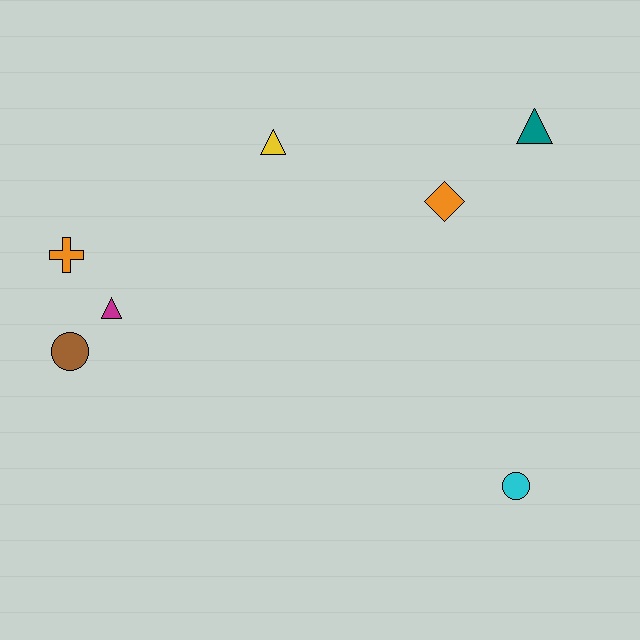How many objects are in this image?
There are 7 objects.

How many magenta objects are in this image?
There is 1 magenta object.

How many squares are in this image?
There are no squares.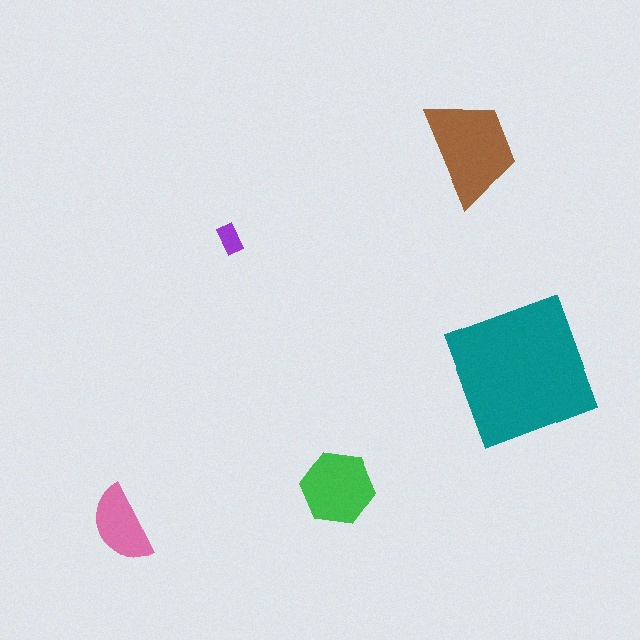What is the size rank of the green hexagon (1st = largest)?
3rd.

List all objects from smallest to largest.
The purple rectangle, the pink semicircle, the green hexagon, the brown trapezoid, the teal square.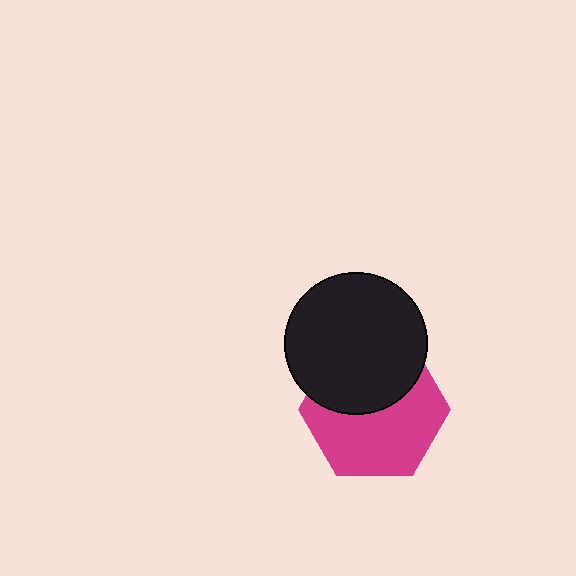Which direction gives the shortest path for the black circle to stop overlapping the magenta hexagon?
Moving up gives the shortest separation.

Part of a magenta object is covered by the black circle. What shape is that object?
It is a hexagon.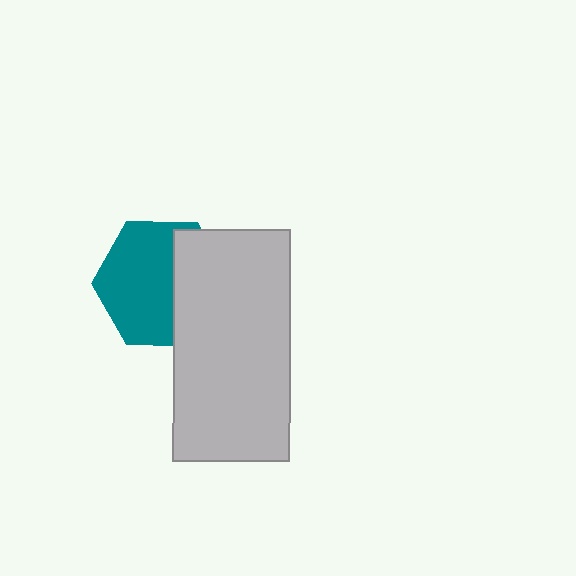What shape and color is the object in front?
The object in front is a light gray rectangle.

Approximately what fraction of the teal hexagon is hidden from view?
Roughly 38% of the teal hexagon is hidden behind the light gray rectangle.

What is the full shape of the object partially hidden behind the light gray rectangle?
The partially hidden object is a teal hexagon.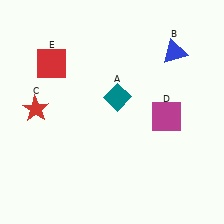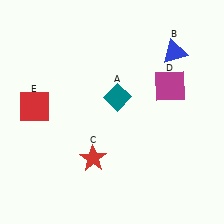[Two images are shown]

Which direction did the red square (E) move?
The red square (E) moved down.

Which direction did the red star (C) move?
The red star (C) moved right.